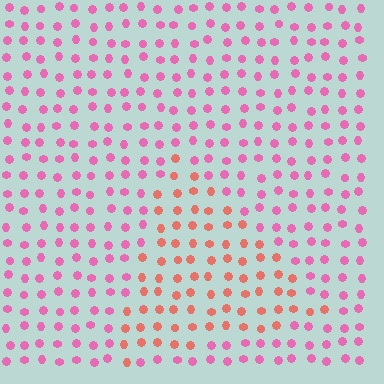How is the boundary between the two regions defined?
The boundary is defined purely by a slight shift in hue (about 40 degrees). Spacing, size, and orientation are identical on both sides.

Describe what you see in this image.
The image is filled with small pink elements in a uniform arrangement. A triangle-shaped region is visible where the elements are tinted to a slightly different hue, forming a subtle color boundary.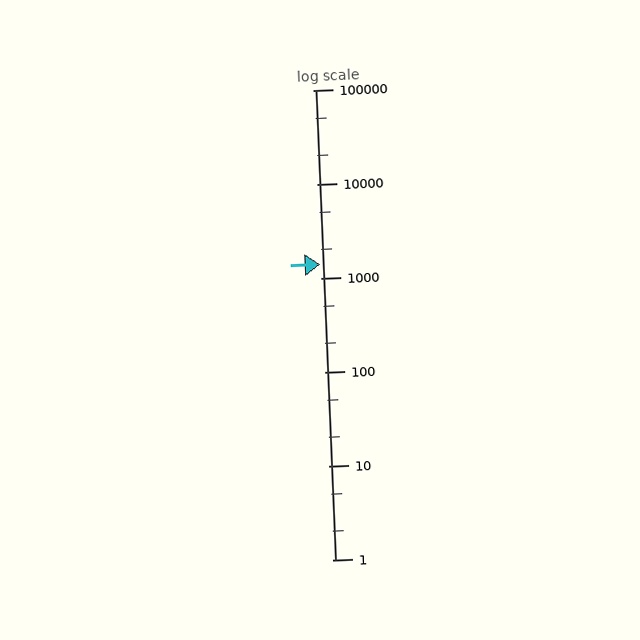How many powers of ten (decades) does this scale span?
The scale spans 5 decades, from 1 to 100000.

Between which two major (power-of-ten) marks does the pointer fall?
The pointer is between 1000 and 10000.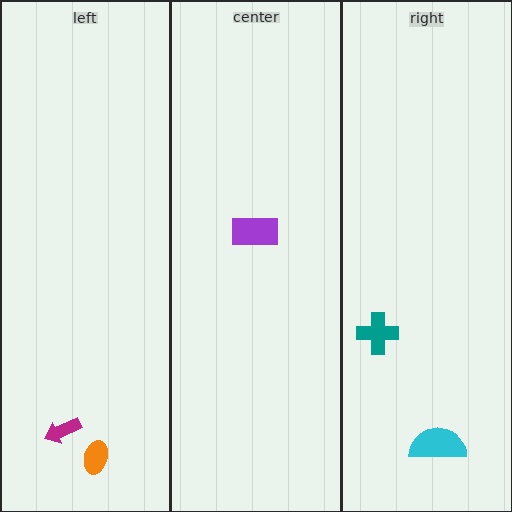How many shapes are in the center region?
1.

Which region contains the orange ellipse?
The left region.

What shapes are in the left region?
The orange ellipse, the magenta arrow.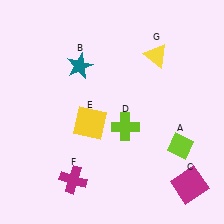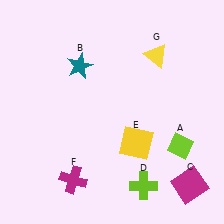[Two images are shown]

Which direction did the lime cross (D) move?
The lime cross (D) moved down.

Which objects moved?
The objects that moved are: the lime cross (D), the yellow square (E).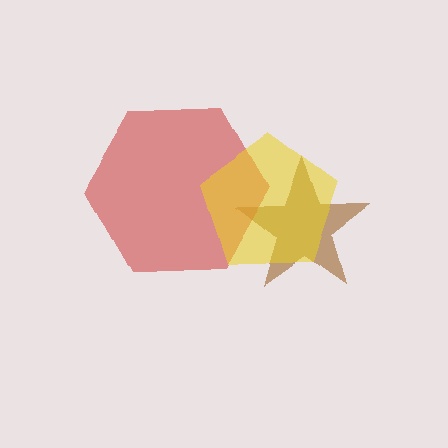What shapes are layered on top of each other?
The layered shapes are: a brown star, a red hexagon, a yellow pentagon.